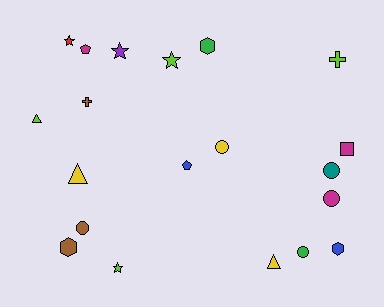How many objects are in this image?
There are 20 objects.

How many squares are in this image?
There is 1 square.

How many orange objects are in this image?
There are no orange objects.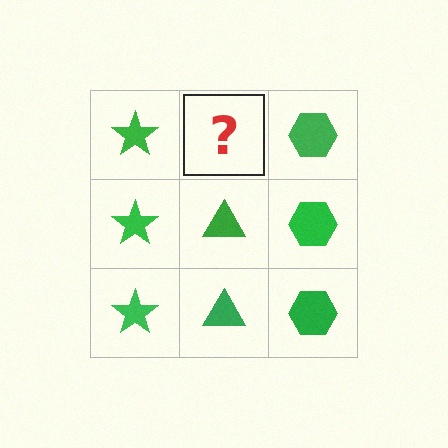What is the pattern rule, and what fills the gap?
The rule is that each column has a consistent shape. The gap should be filled with a green triangle.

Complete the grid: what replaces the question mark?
The question mark should be replaced with a green triangle.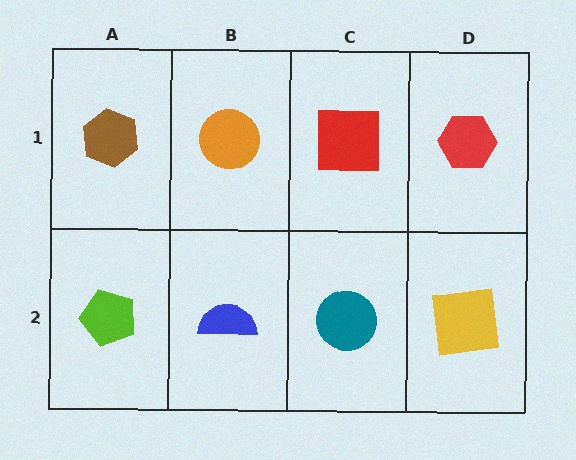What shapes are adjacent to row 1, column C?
A teal circle (row 2, column C), an orange circle (row 1, column B), a red hexagon (row 1, column D).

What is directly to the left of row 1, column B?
A brown hexagon.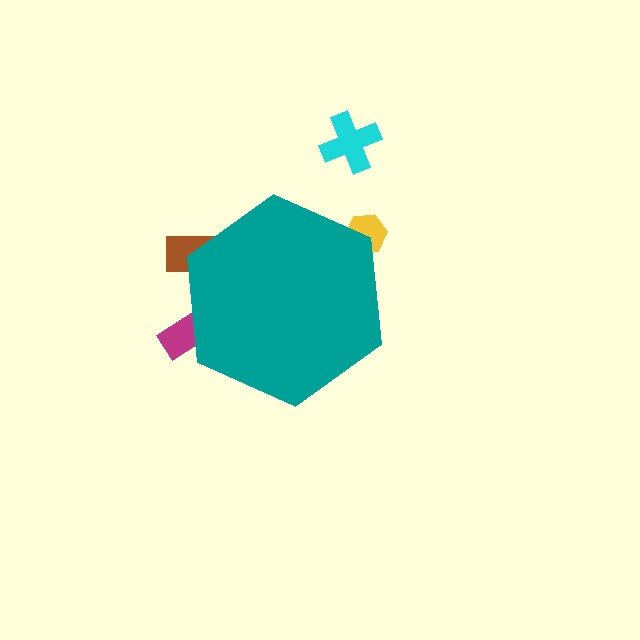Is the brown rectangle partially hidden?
Yes, the brown rectangle is partially hidden behind the teal hexagon.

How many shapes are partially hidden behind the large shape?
3 shapes are partially hidden.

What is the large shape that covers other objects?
A teal hexagon.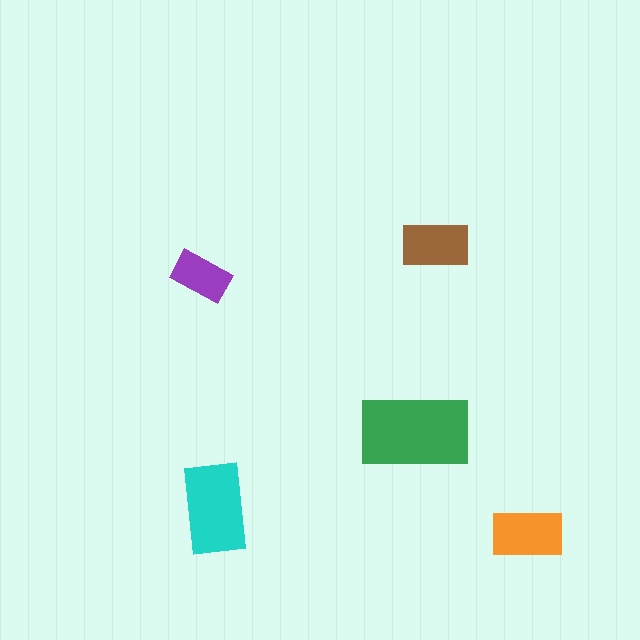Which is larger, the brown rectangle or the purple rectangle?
The brown one.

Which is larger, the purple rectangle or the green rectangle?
The green one.